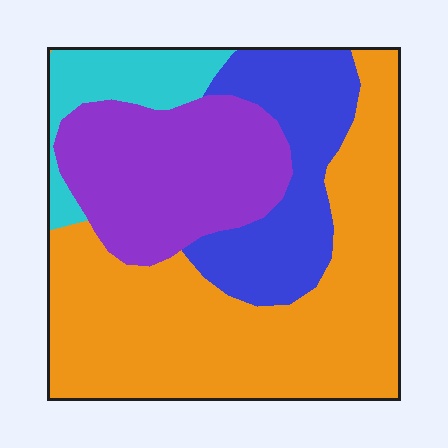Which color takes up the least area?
Cyan, at roughly 10%.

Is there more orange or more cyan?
Orange.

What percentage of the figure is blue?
Blue covers roughly 20% of the figure.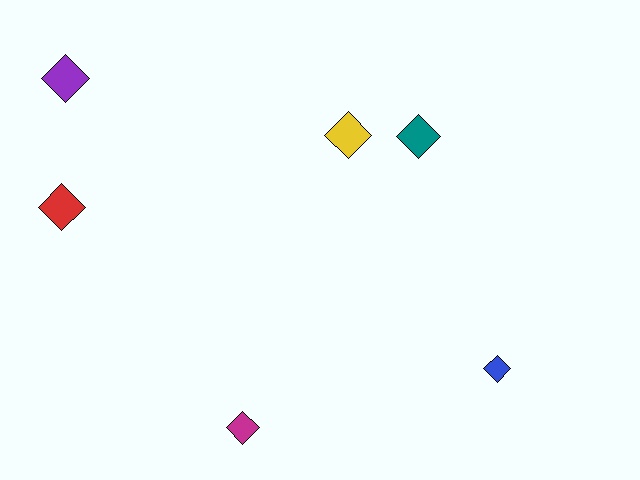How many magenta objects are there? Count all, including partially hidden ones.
There is 1 magenta object.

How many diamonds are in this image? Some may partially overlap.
There are 6 diamonds.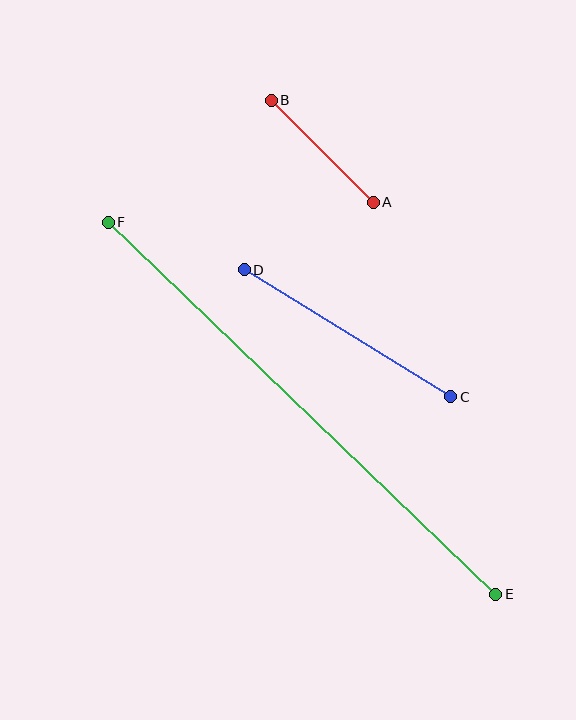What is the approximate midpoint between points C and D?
The midpoint is at approximately (347, 333) pixels.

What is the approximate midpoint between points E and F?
The midpoint is at approximately (302, 408) pixels.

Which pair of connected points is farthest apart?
Points E and F are farthest apart.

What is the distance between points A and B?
The distance is approximately 144 pixels.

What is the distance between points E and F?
The distance is approximately 538 pixels.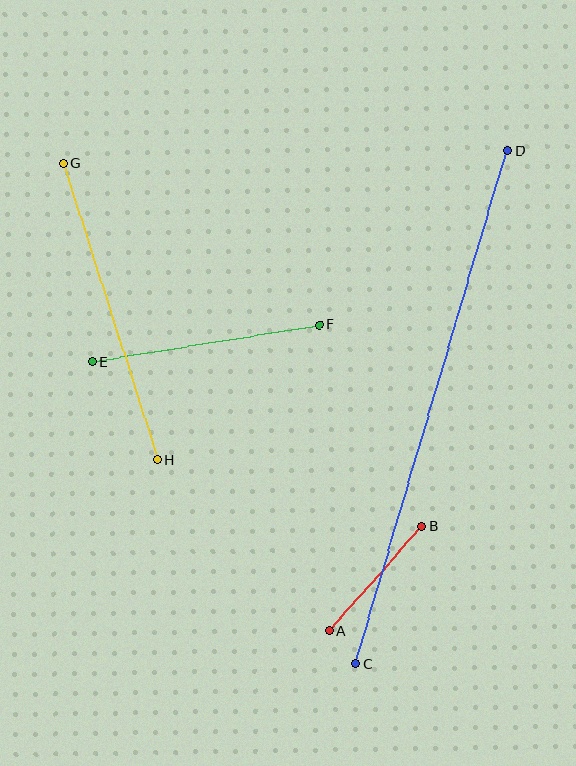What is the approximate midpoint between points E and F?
The midpoint is at approximately (206, 343) pixels.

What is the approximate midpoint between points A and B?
The midpoint is at approximately (375, 579) pixels.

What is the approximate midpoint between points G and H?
The midpoint is at approximately (110, 312) pixels.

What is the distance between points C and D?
The distance is approximately 535 pixels.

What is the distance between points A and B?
The distance is approximately 140 pixels.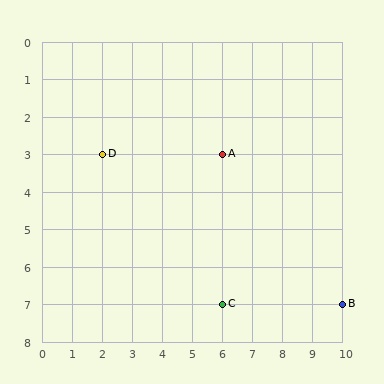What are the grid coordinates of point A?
Point A is at grid coordinates (6, 3).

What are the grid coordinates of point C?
Point C is at grid coordinates (6, 7).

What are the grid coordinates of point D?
Point D is at grid coordinates (2, 3).